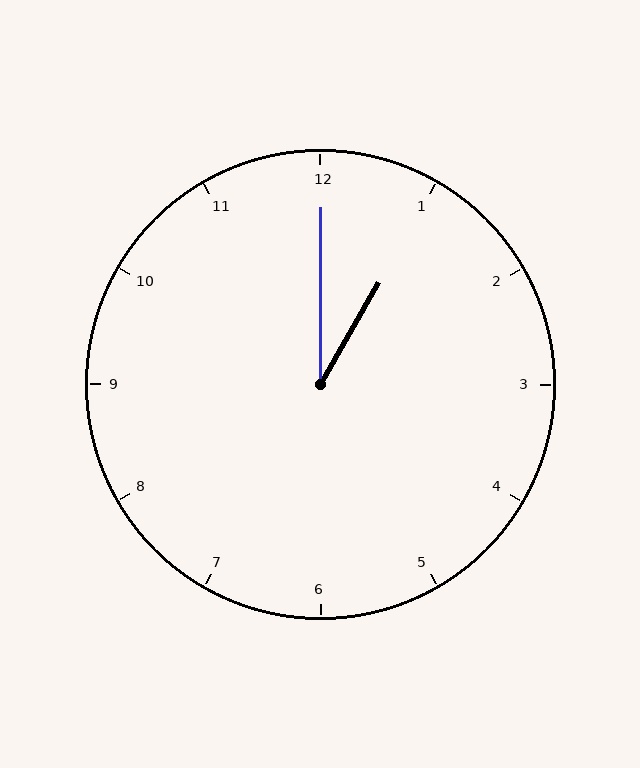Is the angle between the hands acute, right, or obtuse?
It is acute.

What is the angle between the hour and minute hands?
Approximately 30 degrees.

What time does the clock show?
1:00.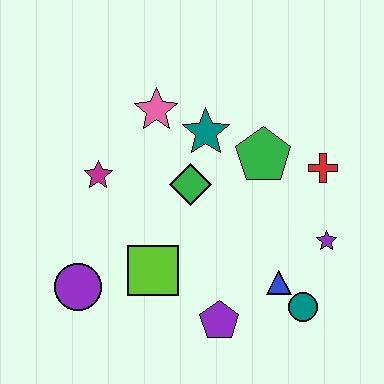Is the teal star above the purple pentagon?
Yes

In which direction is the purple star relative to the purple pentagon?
The purple star is to the right of the purple pentagon.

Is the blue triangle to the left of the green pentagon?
No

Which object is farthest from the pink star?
The teal circle is farthest from the pink star.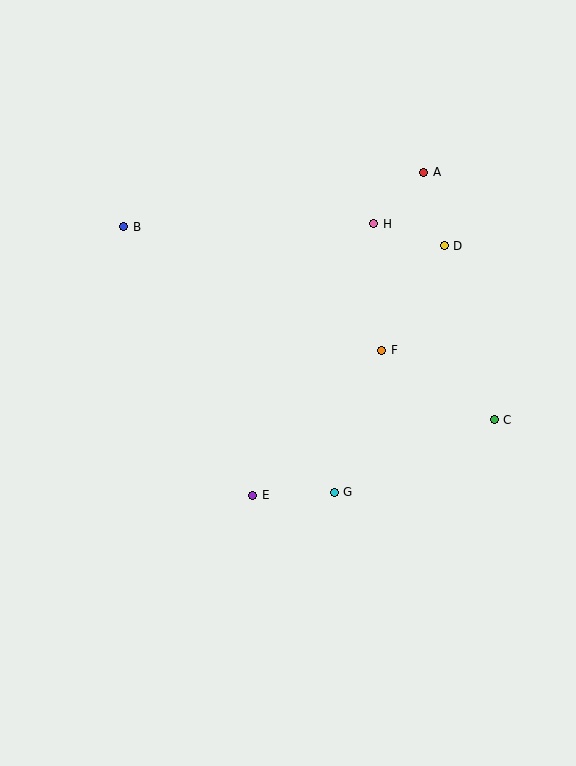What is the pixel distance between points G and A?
The distance between G and A is 332 pixels.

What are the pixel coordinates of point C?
Point C is at (494, 420).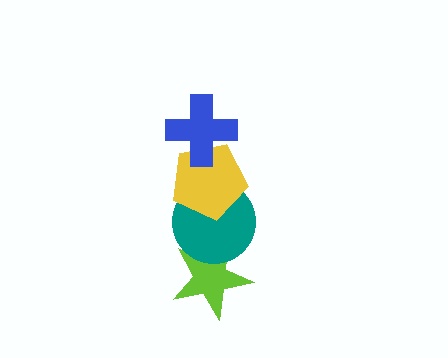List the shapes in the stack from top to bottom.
From top to bottom: the blue cross, the yellow pentagon, the teal circle, the lime star.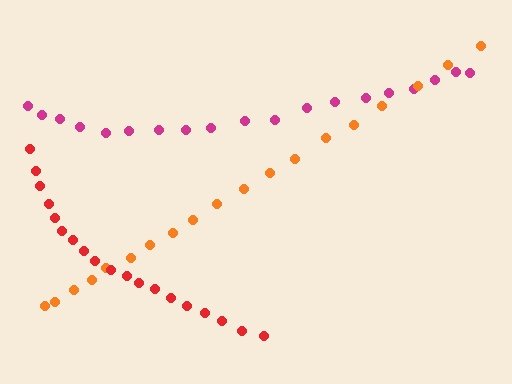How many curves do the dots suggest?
There are 3 distinct paths.